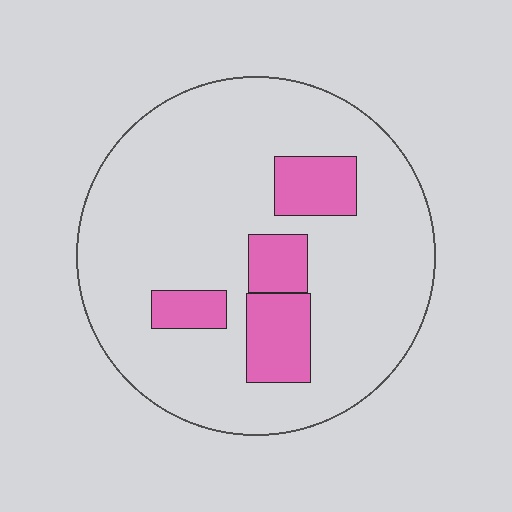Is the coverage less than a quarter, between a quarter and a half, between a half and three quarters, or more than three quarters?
Less than a quarter.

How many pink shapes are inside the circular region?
4.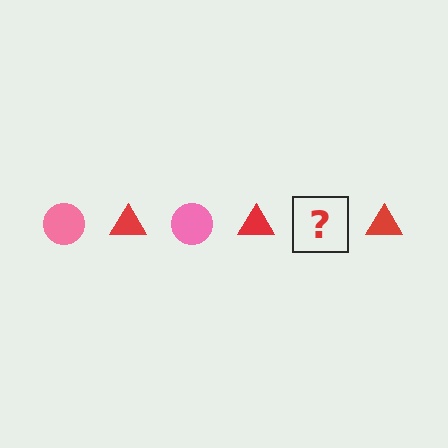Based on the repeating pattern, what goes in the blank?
The blank should be a pink circle.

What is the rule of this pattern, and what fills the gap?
The rule is that the pattern alternates between pink circle and red triangle. The gap should be filled with a pink circle.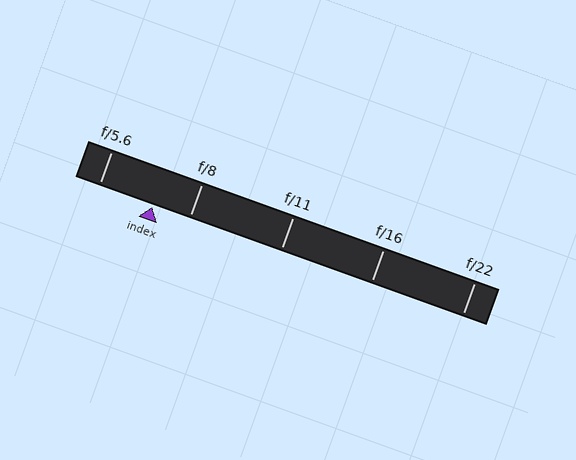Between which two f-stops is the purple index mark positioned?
The index mark is between f/5.6 and f/8.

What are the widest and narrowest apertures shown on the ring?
The widest aperture shown is f/5.6 and the narrowest is f/22.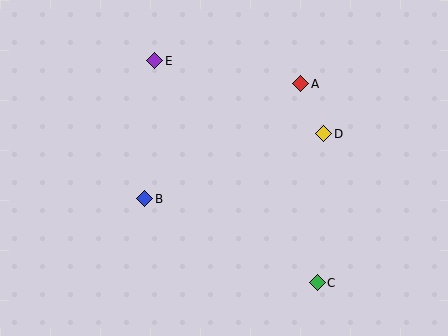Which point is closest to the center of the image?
Point B at (145, 199) is closest to the center.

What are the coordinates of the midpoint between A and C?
The midpoint between A and C is at (309, 183).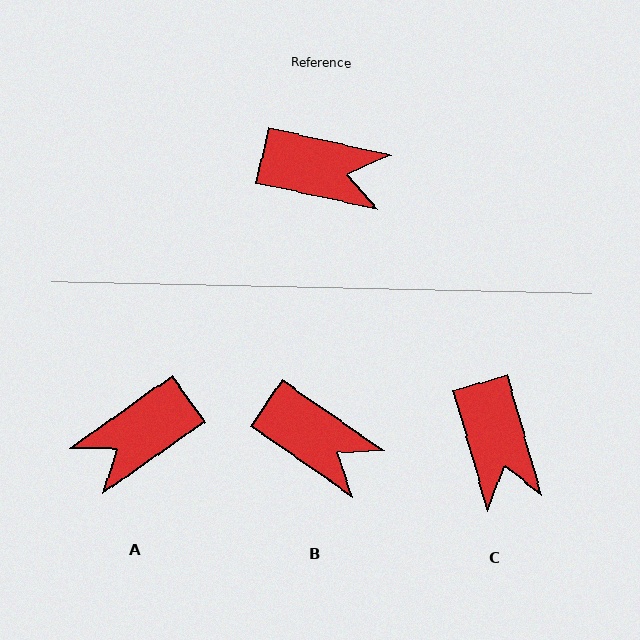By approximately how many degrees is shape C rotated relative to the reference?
Approximately 61 degrees clockwise.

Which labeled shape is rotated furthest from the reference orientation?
A, about 132 degrees away.